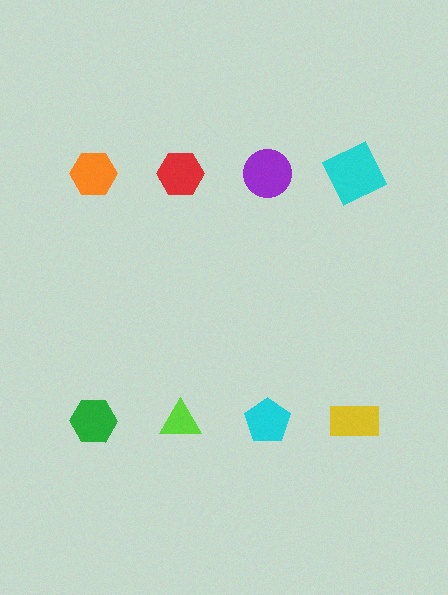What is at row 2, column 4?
A yellow rectangle.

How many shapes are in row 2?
4 shapes.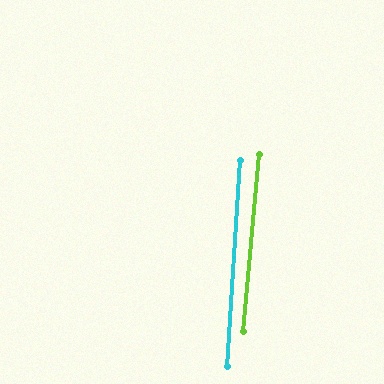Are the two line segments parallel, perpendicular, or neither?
Parallel — their directions differ by only 1.4°.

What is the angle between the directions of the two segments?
Approximately 1 degree.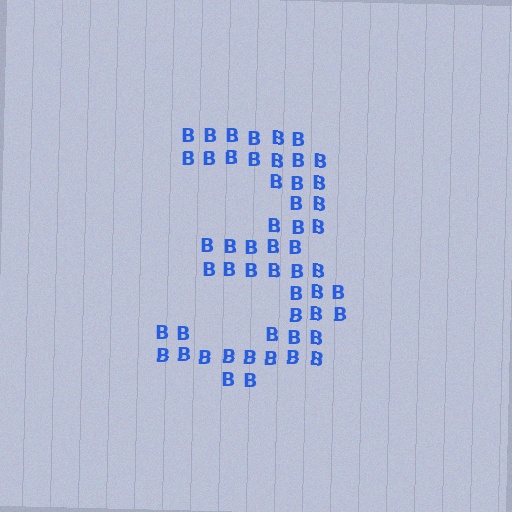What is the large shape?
The large shape is the digit 3.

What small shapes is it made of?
It is made of small letter B's.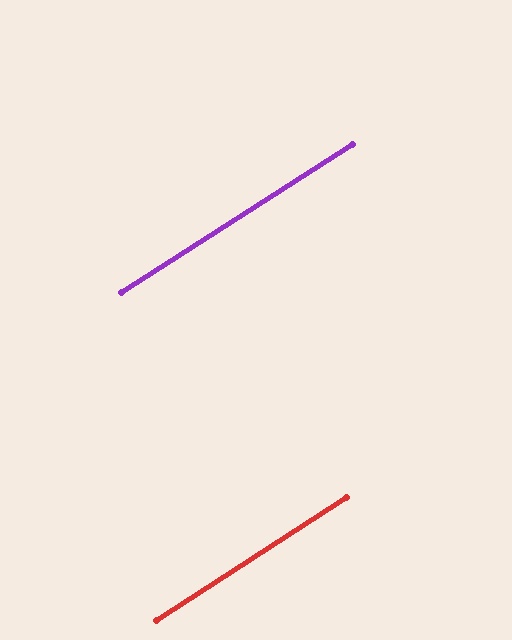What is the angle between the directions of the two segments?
Approximately 0 degrees.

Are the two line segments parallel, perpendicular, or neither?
Parallel — their directions differ by only 0.3°.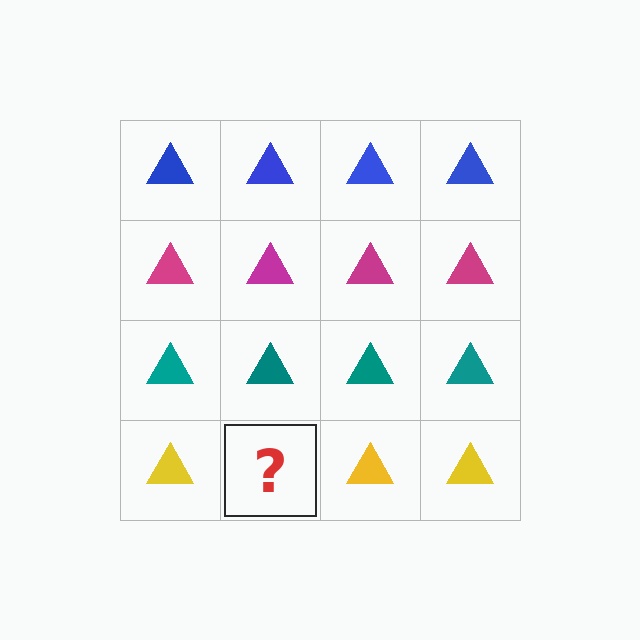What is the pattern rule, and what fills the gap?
The rule is that each row has a consistent color. The gap should be filled with a yellow triangle.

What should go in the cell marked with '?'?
The missing cell should contain a yellow triangle.